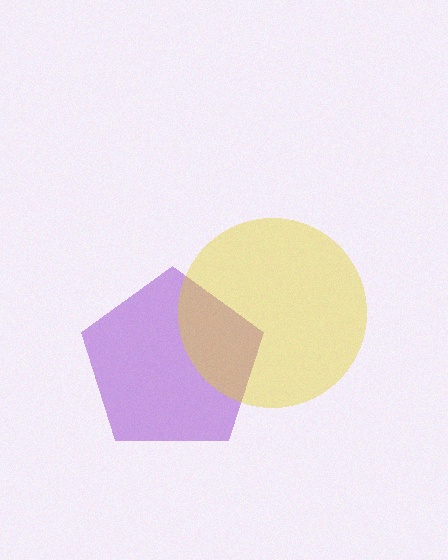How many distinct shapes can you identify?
There are 2 distinct shapes: a purple pentagon, a yellow circle.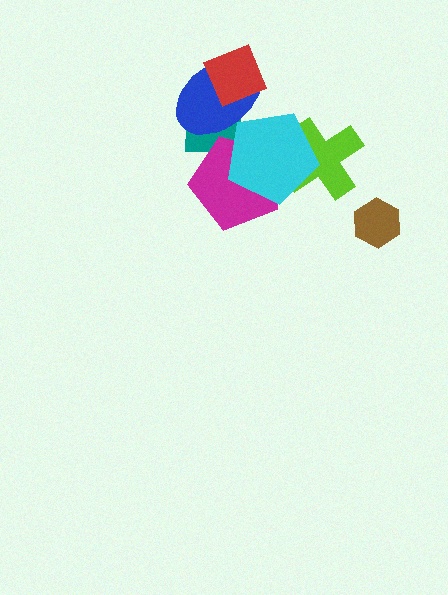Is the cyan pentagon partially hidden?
Yes, it is partially covered by another shape.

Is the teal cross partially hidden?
Yes, it is partially covered by another shape.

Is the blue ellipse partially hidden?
Yes, it is partially covered by another shape.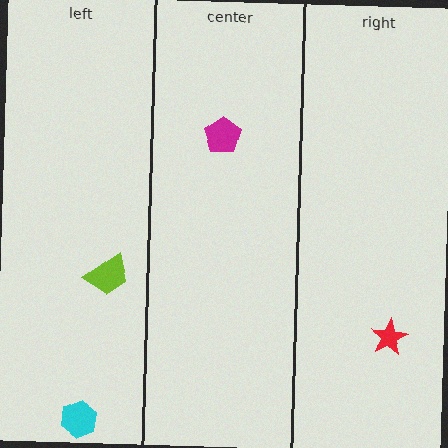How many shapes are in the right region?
1.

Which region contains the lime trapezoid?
The left region.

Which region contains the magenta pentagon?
The center region.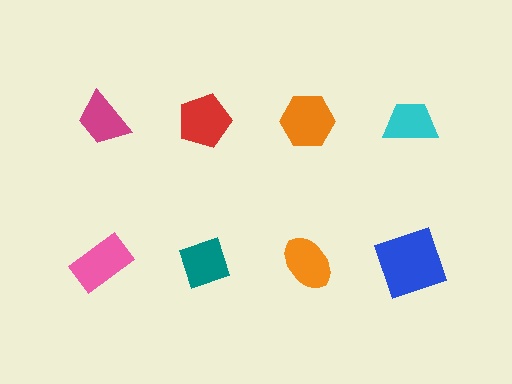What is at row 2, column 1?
A pink rectangle.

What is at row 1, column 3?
An orange hexagon.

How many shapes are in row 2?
4 shapes.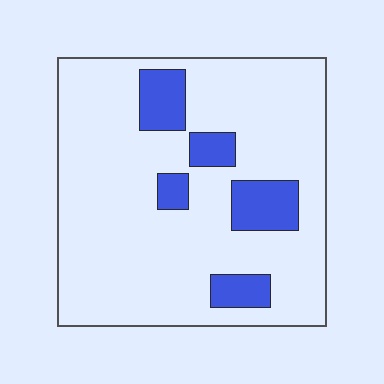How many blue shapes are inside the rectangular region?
5.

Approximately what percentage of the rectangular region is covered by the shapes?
Approximately 15%.